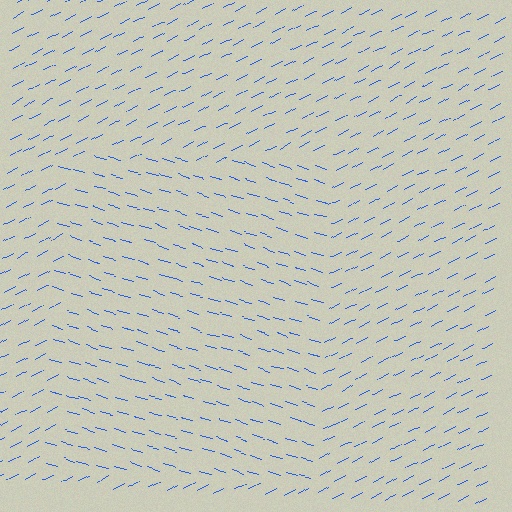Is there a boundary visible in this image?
Yes, there is a texture boundary formed by a change in line orientation.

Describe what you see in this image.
The image is filled with small blue line segments. A rectangle region in the image has lines oriented differently from the surrounding lines, creating a visible texture boundary.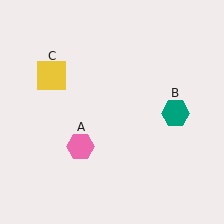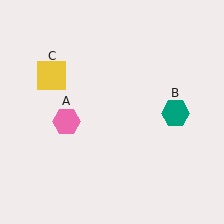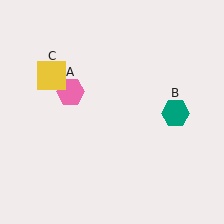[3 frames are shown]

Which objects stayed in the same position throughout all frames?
Teal hexagon (object B) and yellow square (object C) remained stationary.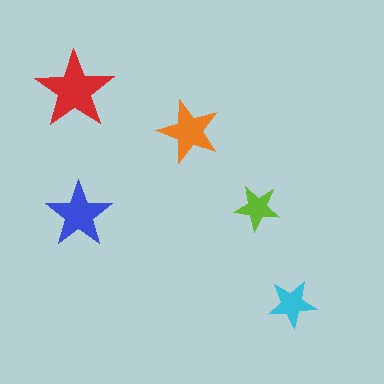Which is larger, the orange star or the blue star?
The blue one.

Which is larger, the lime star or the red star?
The red one.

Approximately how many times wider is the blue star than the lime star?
About 1.5 times wider.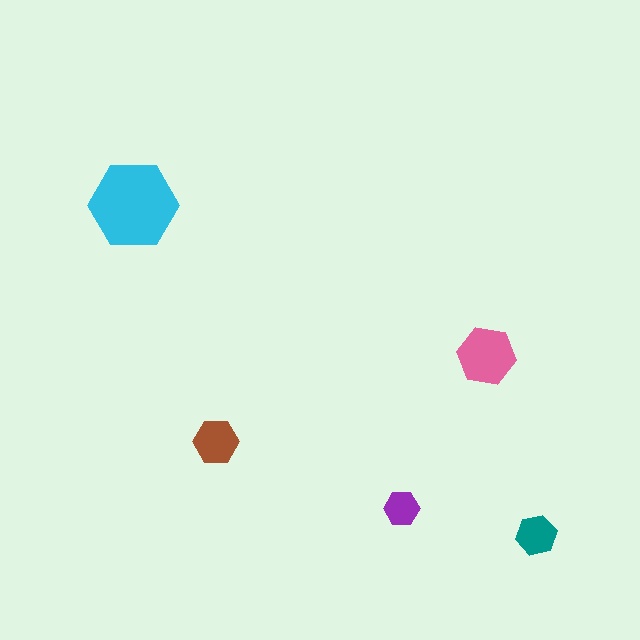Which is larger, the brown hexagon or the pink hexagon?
The pink one.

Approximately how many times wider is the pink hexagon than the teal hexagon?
About 1.5 times wider.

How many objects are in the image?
There are 5 objects in the image.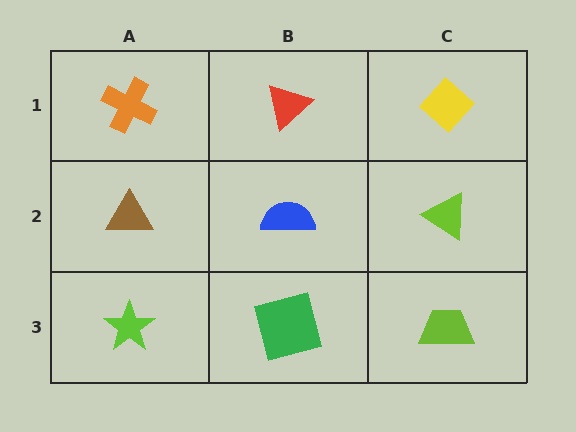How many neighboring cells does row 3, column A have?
2.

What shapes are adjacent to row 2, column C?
A yellow diamond (row 1, column C), a lime trapezoid (row 3, column C), a blue semicircle (row 2, column B).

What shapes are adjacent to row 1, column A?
A brown triangle (row 2, column A), a red triangle (row 1, column B).